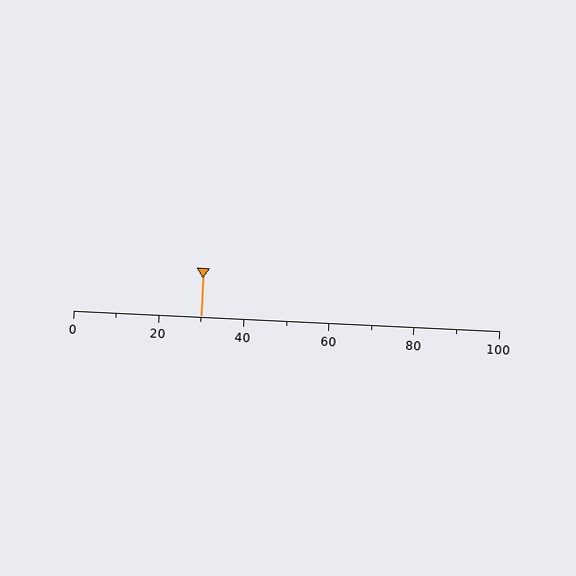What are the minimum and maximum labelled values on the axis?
The axis runs from 0 to 100.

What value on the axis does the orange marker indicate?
The marker indicates approximately 30.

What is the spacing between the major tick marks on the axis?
The major ticks are spaced 20 apart.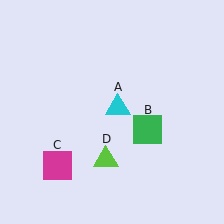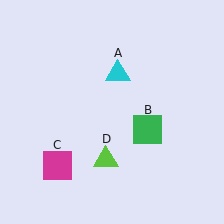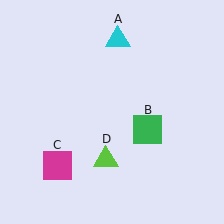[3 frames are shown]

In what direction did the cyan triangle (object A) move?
The cyan triangle (object A) moved up.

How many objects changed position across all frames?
1 object changed position: cyan triangle (object A).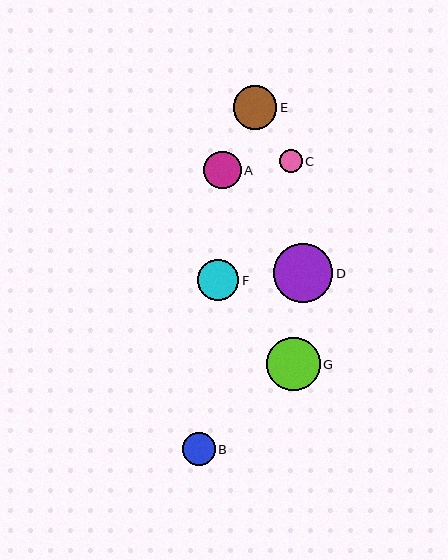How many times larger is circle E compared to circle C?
Circle E is approximately 1.9 times the size of circle C.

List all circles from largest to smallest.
From largest to smallest: D, G, E, F, A, B, C.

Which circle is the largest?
Circle D is the largest with a size of approximately 60 pixels.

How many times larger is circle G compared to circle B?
Circle G is approximately 1.6 times the size of circle B.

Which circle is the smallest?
Circle C is the smallest with a size of approximately 23 pixels.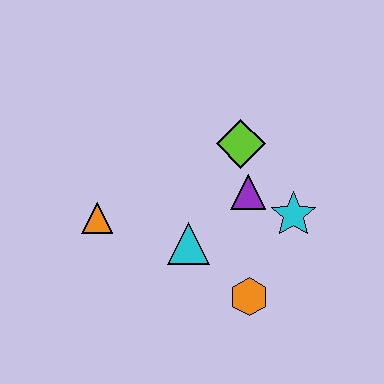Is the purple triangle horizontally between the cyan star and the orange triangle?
Yes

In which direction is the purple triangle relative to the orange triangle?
The purple triangle is to the right of the orange triangle.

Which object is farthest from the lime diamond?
The orange triangle is farthest from the lime diamond.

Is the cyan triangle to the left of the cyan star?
Yes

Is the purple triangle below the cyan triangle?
No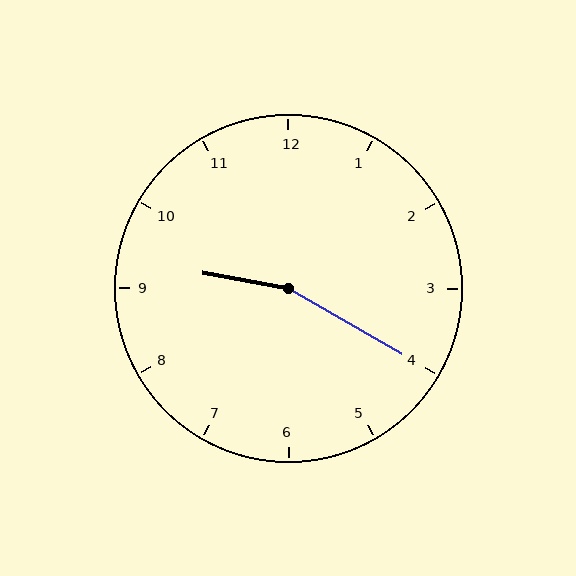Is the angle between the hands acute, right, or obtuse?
It is obtuse.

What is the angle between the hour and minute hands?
Approximately 160 degrees.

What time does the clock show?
9:20.